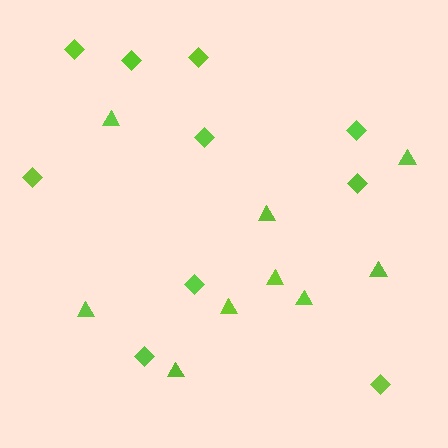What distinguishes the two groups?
There are 2 groups: one group of triangles (9) and one group of diamonds (10).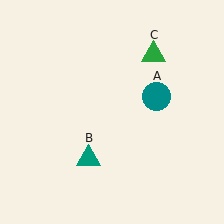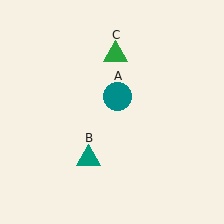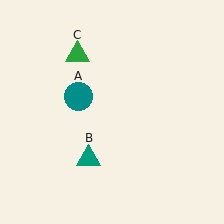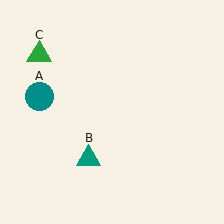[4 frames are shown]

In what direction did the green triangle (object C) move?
The green triangle (object C) moved left.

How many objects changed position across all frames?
2 objects changed position: teal circle (object A), green triangle (object C).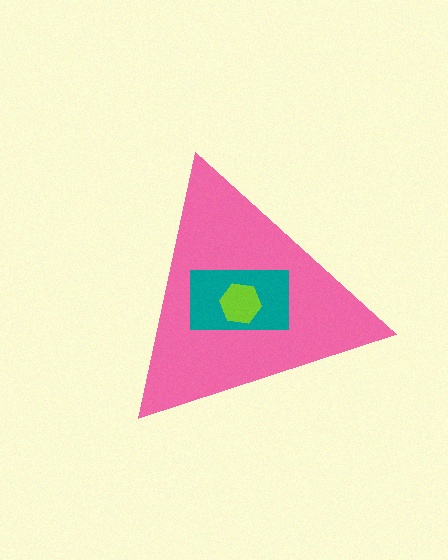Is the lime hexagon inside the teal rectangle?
Yes.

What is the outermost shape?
The pink triangle.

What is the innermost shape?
The lime hexagon.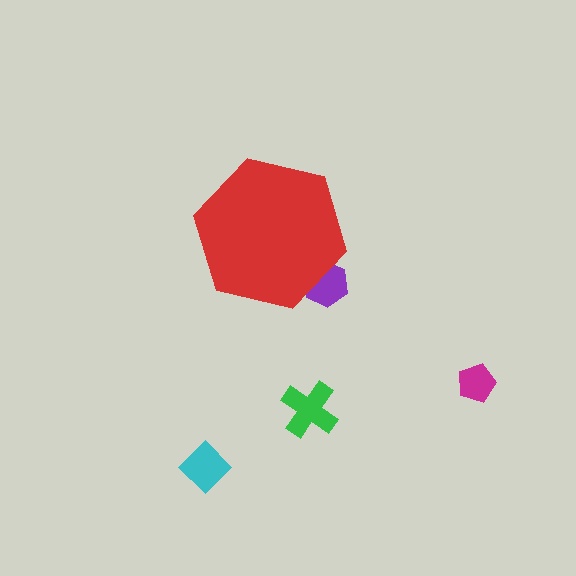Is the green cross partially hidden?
No, the green cross is fully visible.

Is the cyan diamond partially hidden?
No, the cyan diamond is fully visible.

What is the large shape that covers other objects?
A red hexagon.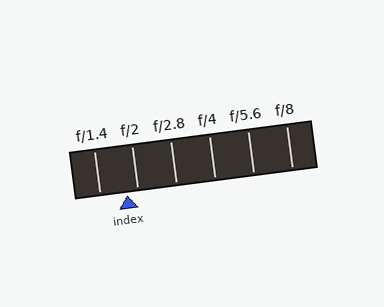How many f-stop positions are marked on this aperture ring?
There are 6 f-stop positions marked.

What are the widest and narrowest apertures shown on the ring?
The widest aperture shown is f/1.4 and the narrowest is f/8.